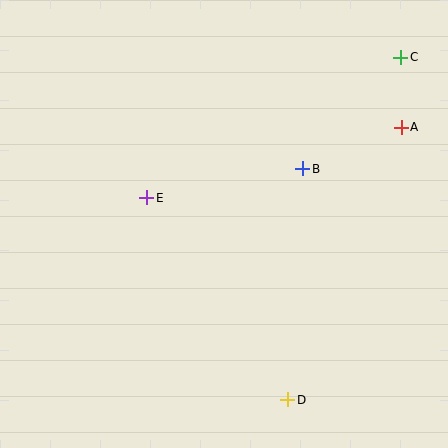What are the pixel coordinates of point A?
Point A is at (401, 127).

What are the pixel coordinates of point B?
Point B is at (303, 169).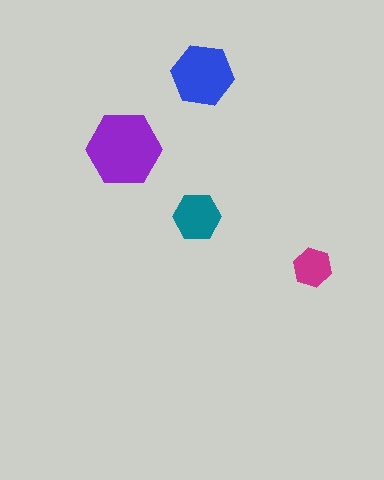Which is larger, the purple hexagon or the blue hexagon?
The purple one.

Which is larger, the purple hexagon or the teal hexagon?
The purple one.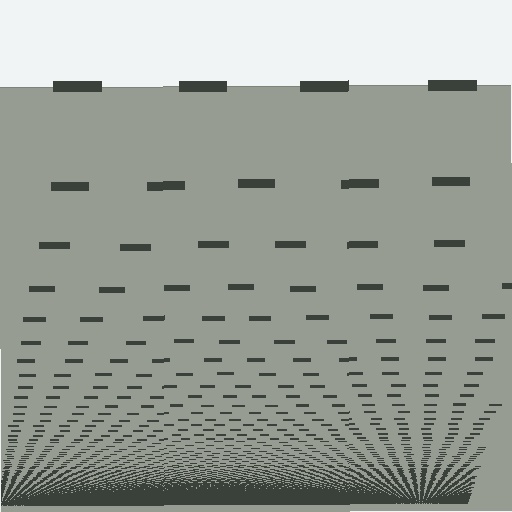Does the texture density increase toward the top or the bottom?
Density increases toward the bottom.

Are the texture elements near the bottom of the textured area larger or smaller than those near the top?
Smaller. The gradient is inverted — elements near the bottom are smaller and denser.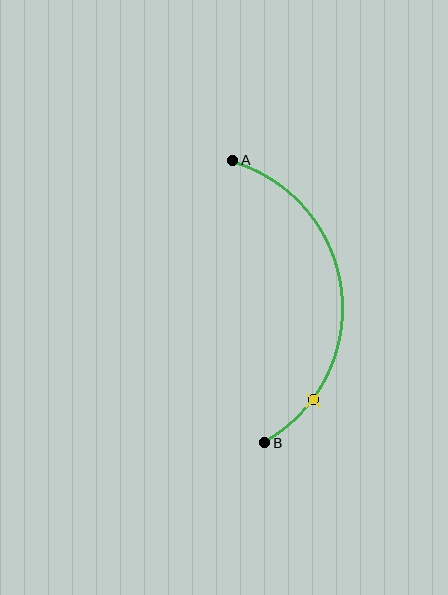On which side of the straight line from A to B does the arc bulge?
The arc bulges to the right of the straight line connecting A and B.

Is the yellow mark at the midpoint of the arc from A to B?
No. The yellow mark lies on the arc but is closer to endpoint B. The arc midpoint would be at the point on the curve equidistant along the arc from both A and B.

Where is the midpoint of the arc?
The arc midpoint is the point on the curve farthest from the straight line joining A and B. It sits to the right of that line.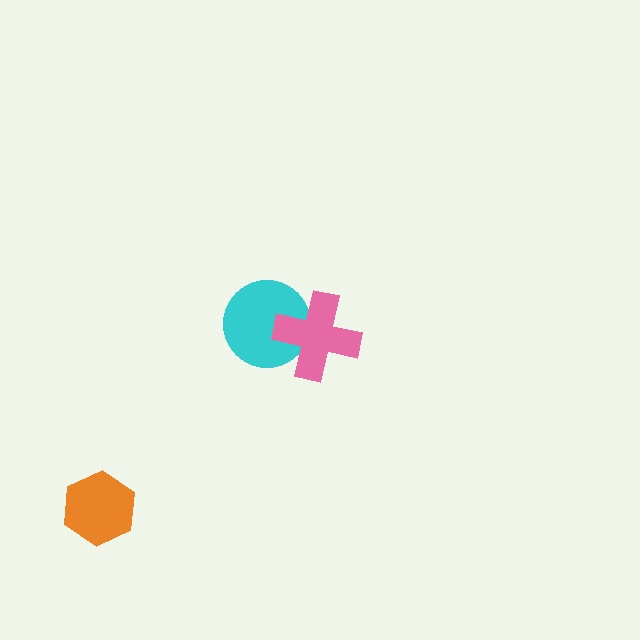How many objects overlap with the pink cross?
1 object overlaps with the pink cross.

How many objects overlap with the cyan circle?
1 object overlaps with the cyan circle.